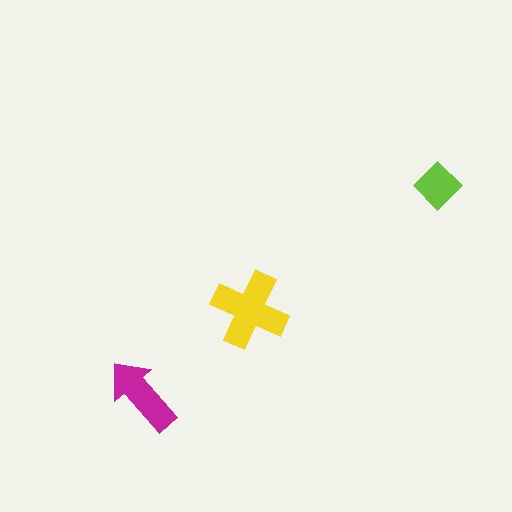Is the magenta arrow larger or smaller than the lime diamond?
Larger.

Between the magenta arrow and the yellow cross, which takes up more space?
The yellow cross.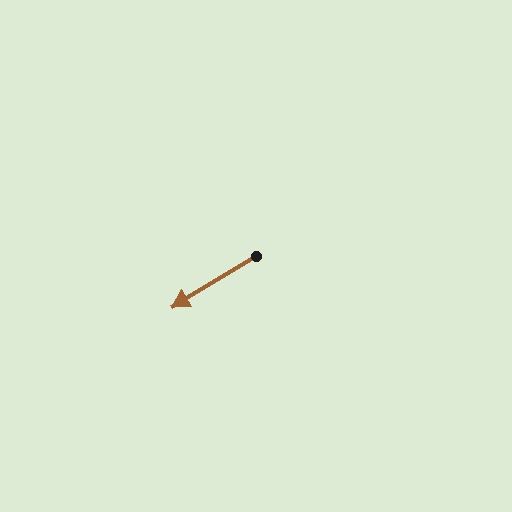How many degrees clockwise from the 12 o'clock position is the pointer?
Approximately 239 degrees.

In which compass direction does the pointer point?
Southwest.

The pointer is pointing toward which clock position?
Roughly 8 o'clock.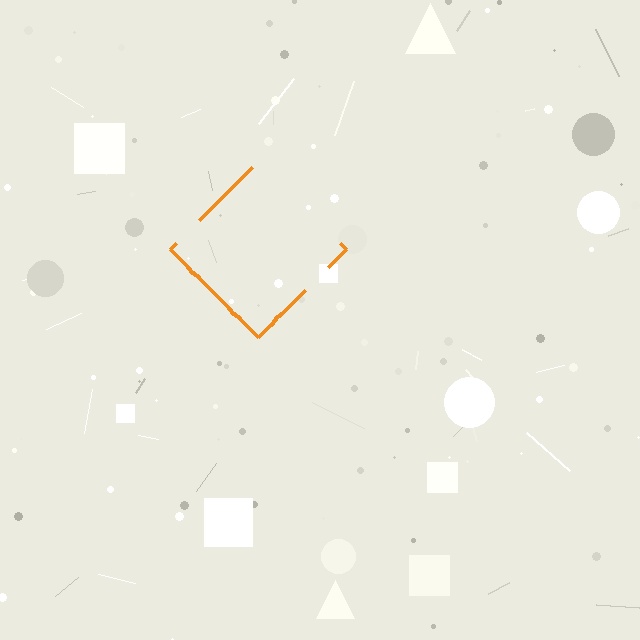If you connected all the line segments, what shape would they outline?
They would outline a diamond.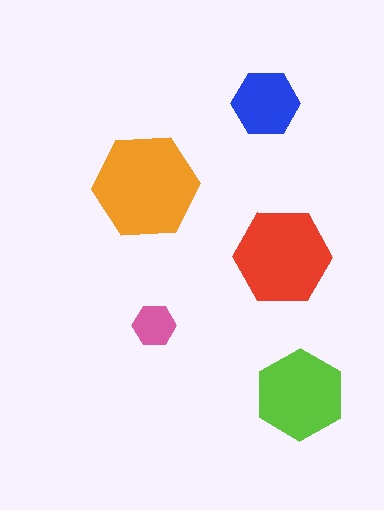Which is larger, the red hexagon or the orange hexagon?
The orange one.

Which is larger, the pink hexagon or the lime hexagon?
The lime one.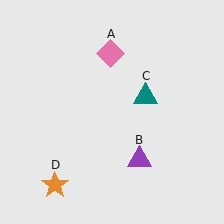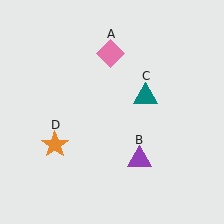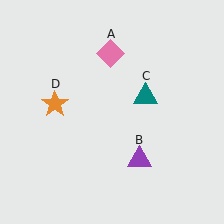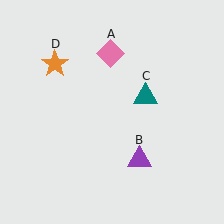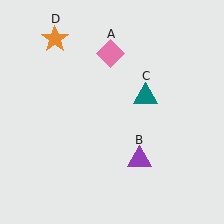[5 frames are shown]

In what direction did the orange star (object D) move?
The orange star (object D) moved up.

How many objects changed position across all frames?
1 object changed position: orange star (object D).